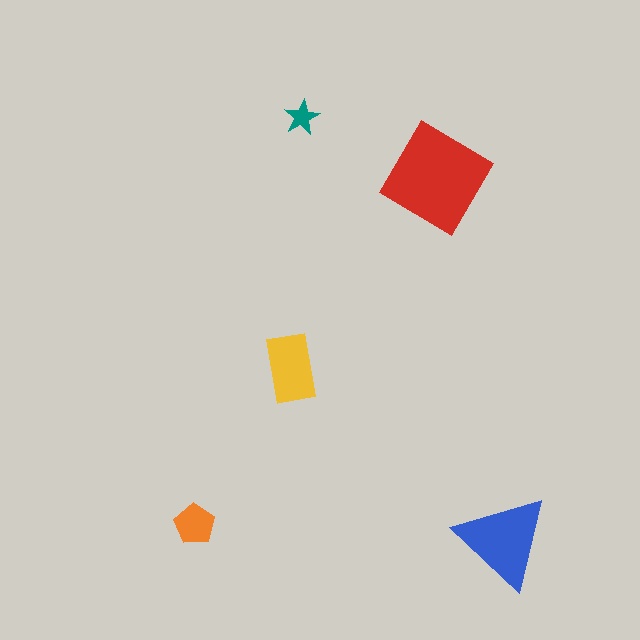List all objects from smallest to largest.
The teal star, the orange pentagon, the yellow rectangle, the blue triangle, the red diamond.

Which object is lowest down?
The blue triangle is bottommost.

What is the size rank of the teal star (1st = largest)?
5th.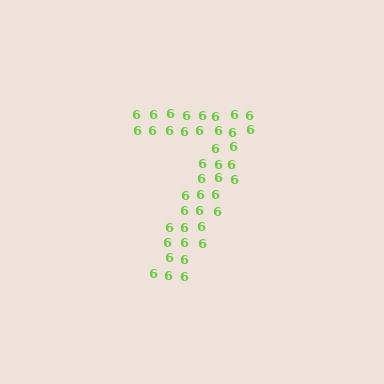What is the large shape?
The large shape is the digit 7.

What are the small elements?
The small elements are digit 6's.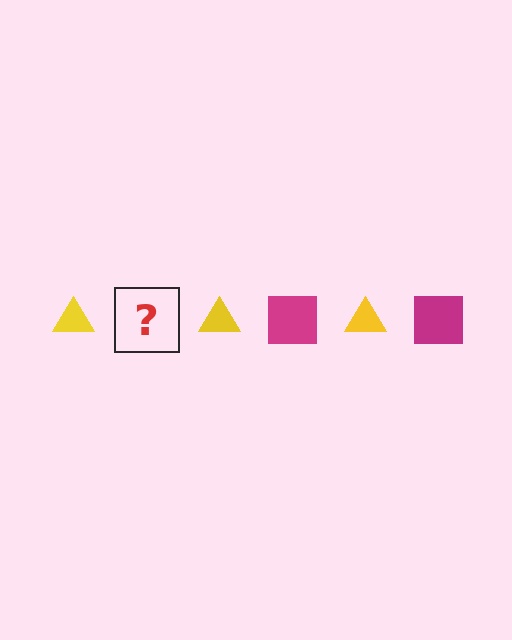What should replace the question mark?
The question mark should be replaced with a magenta square.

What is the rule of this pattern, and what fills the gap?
The rule is that the pattern alternates between yellow triangle and magenta square. The gap should be filled with a magenta square.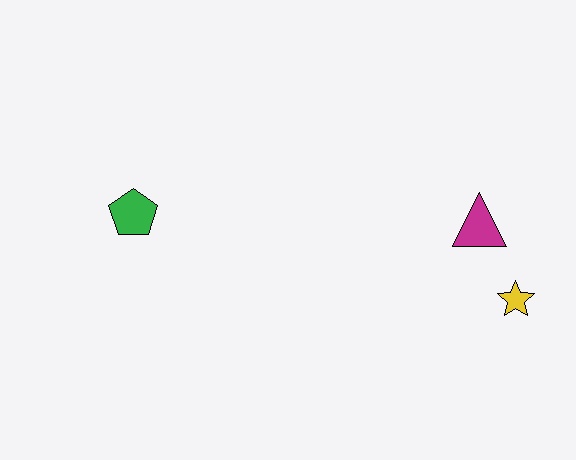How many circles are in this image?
There are no circles.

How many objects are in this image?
There are 3 objects.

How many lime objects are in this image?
There are no lime objects.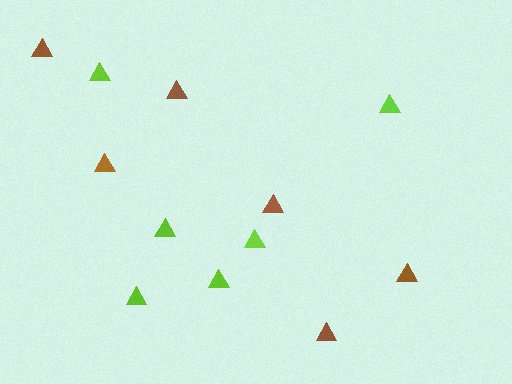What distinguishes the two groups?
There are 2 groups: one group of brown triangles (6) and one group of lime triangles (6).